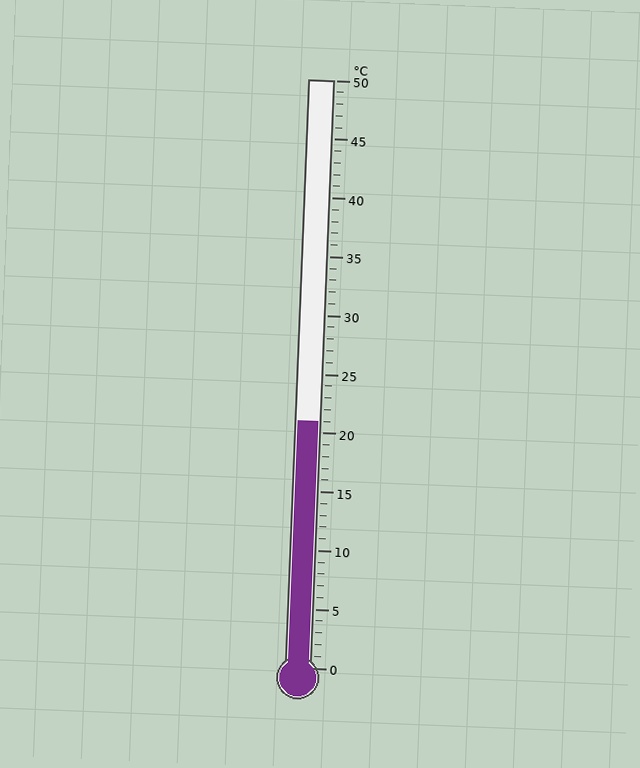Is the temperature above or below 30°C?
The temperature is below 30°C.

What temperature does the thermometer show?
The thermometer shows approximately 21°C.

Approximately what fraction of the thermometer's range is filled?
The thermometer is filled to approximately 40% of its range.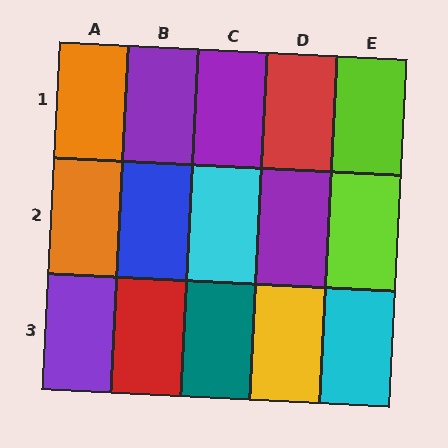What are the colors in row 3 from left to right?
Purple, red, teal, yellow, cyan.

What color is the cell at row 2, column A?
Orange.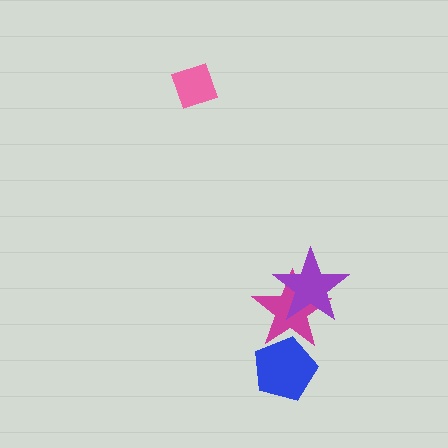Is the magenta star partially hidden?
Yes, it is partially covered by another shape.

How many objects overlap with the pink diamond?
0 objects overlap with the pink diamond.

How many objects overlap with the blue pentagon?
1 object overlaps with the blue pentagon.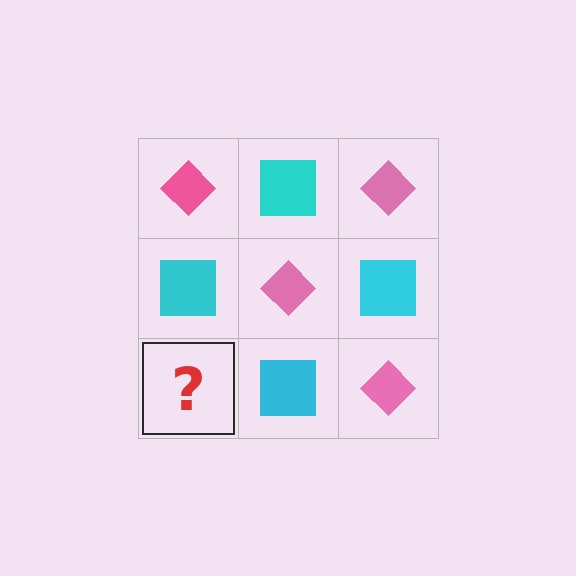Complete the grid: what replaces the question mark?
The question mark should be replaced with a pink diamond.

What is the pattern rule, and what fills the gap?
The rule is that it alternates pink diamond and cyan square in a checkerboard pattern. The gap should be filled with a pink diamond.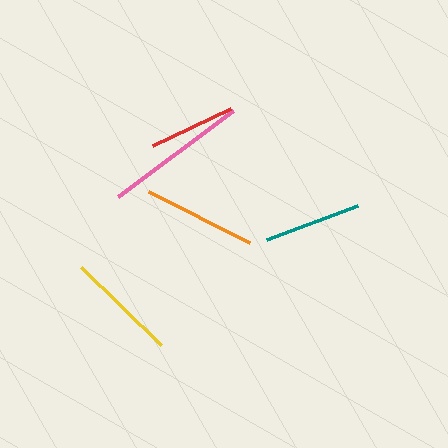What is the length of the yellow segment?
The yellow segment is approximately 112 pixels long.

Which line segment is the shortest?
The red line is the shortest at approximately 86 pixels.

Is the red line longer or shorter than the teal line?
The teal line is longer than the red line.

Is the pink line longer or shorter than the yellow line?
The pink line is longer than the yellow line.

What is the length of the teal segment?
The teal segment is approximately 97 pixels long.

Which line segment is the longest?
The pink line is the longest at approximately 144 pixels.